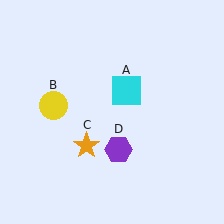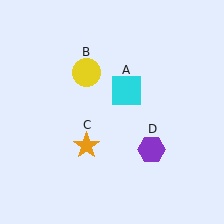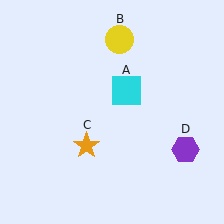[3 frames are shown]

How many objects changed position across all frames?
2 objects changed position: yellow circle (object B), purple hexagon (object D).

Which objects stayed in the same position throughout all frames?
Cyan square (object A) and orange star (object C) remained stationary.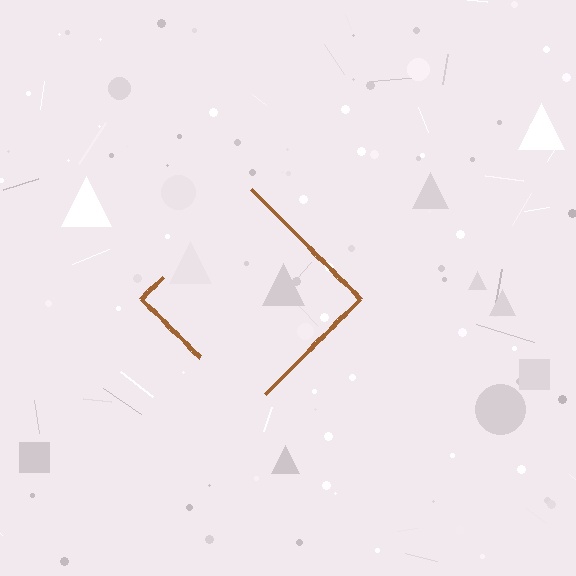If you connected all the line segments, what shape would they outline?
They would outline a diamond.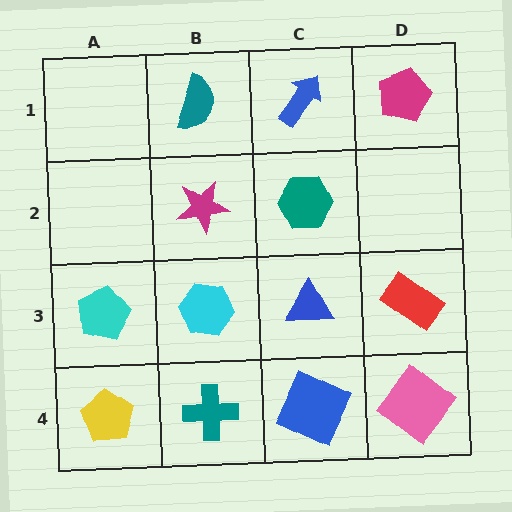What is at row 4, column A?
A yellow pentagon.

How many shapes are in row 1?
3 shapes.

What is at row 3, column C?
A blue triangle.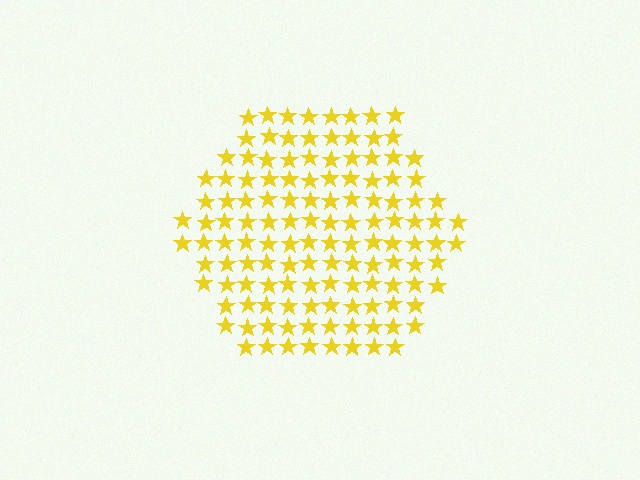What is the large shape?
The large shape is a hexagon.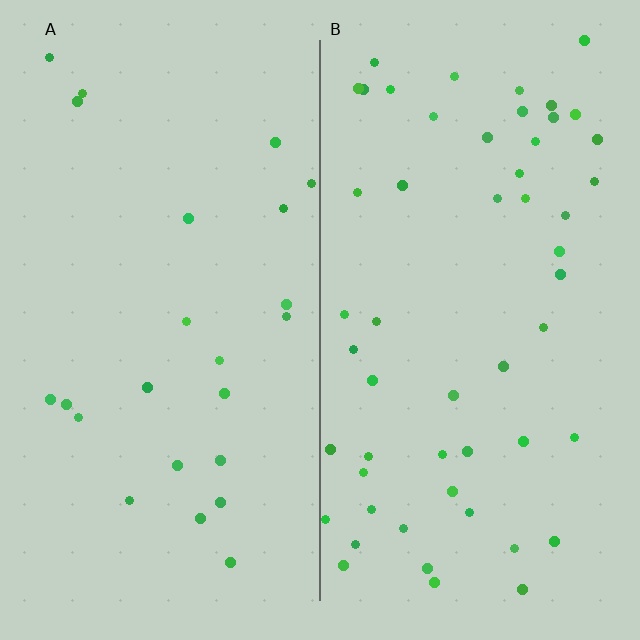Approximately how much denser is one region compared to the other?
Approximately 2.3× — region B over region A.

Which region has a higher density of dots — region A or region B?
B (the right).